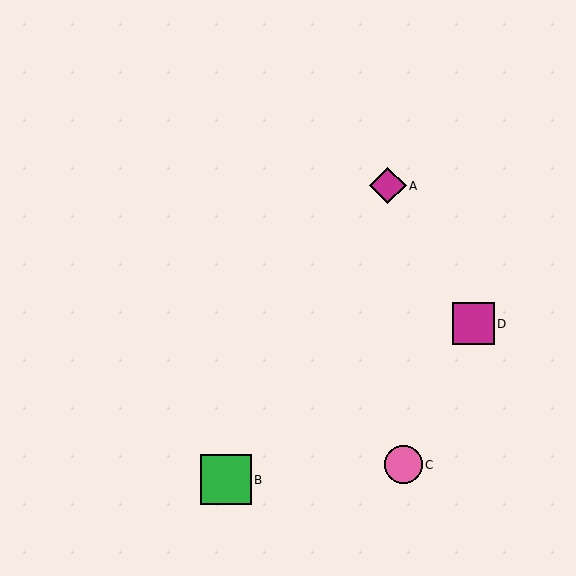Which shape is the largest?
The green square (labeled B) is the largest.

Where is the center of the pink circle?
The center of the pink circle is at (403, 465).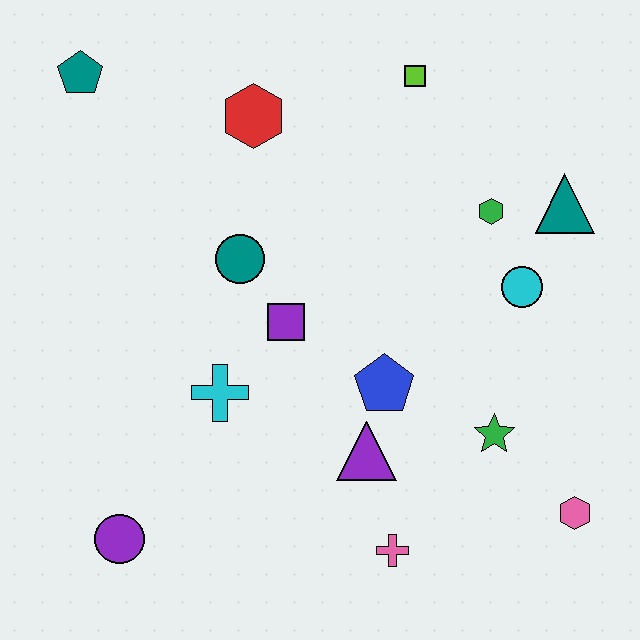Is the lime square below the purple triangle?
No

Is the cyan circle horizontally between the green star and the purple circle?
No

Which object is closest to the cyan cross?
The purple square is closest to the cyan cross.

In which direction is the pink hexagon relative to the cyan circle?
The pink hexagon is below the cyan circle.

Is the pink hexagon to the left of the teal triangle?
No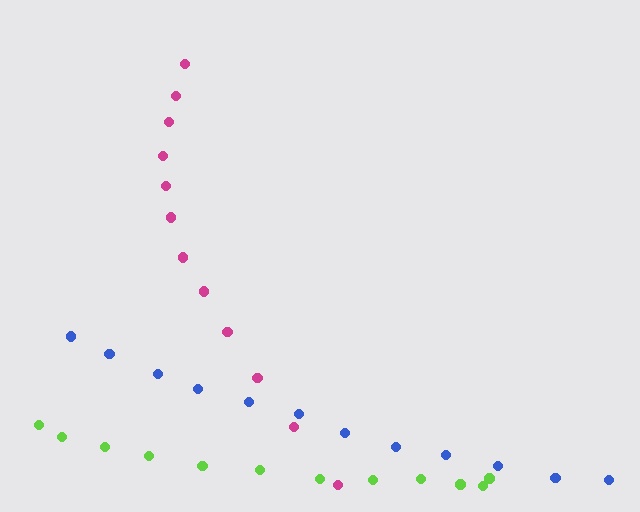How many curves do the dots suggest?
There are 3 distinct paths.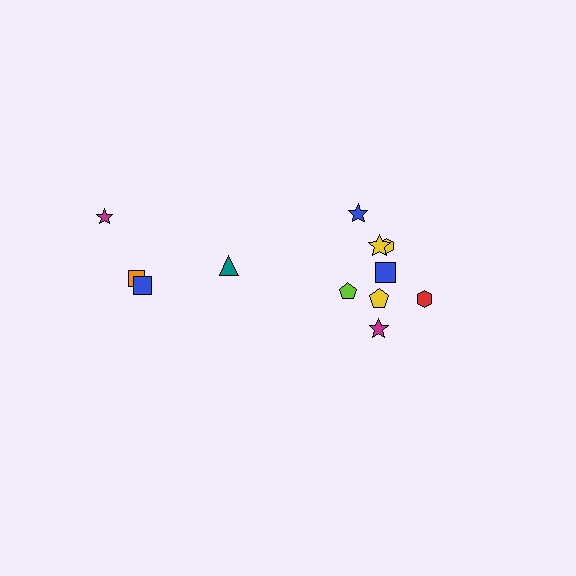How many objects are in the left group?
There are 4 objects.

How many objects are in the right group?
There are 8 objects.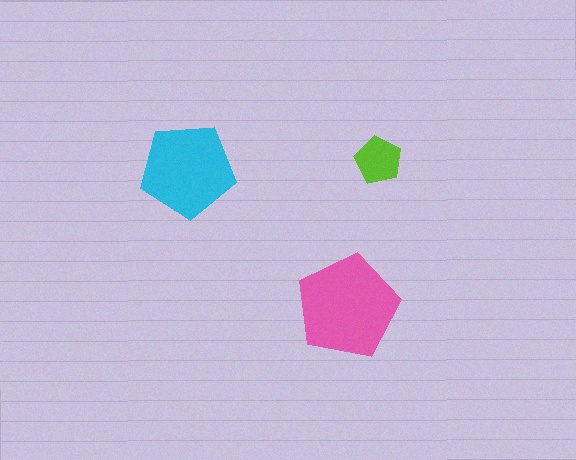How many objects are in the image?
There are 3 objects in the image.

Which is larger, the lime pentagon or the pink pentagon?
The pink one.